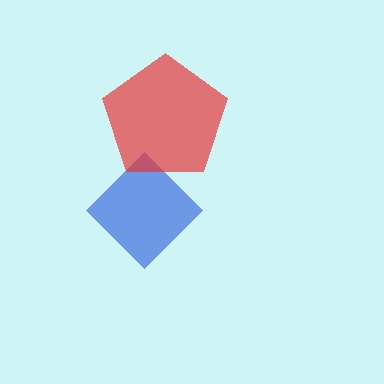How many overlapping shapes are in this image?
There are 2 overlapping shapes in the image.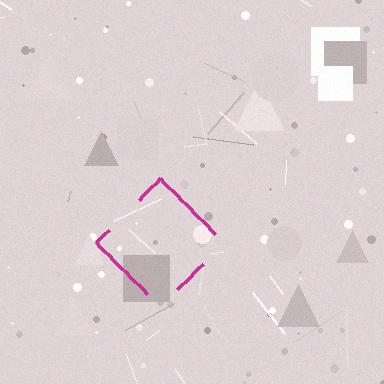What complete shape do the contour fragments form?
The contour fragments form a diamond.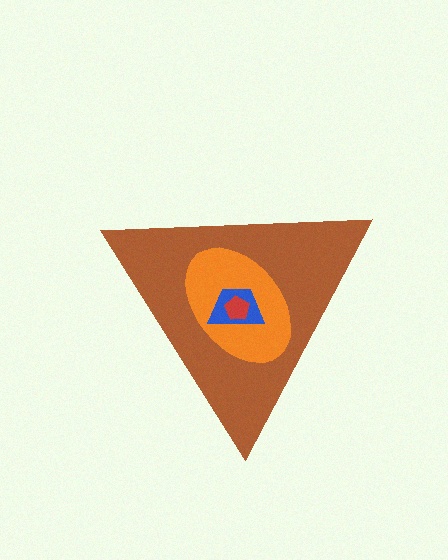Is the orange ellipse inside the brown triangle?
Yes.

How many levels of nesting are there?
4.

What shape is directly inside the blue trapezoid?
The red pentagon.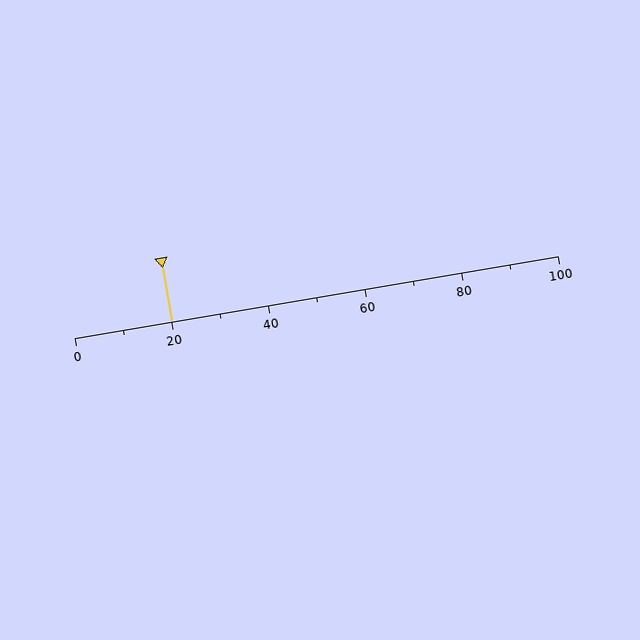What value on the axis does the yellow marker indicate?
The marker indicates approximately 20.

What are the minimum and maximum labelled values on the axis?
The axis runs from 0 to 100.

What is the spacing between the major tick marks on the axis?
The major ticks are spaced 20 apart.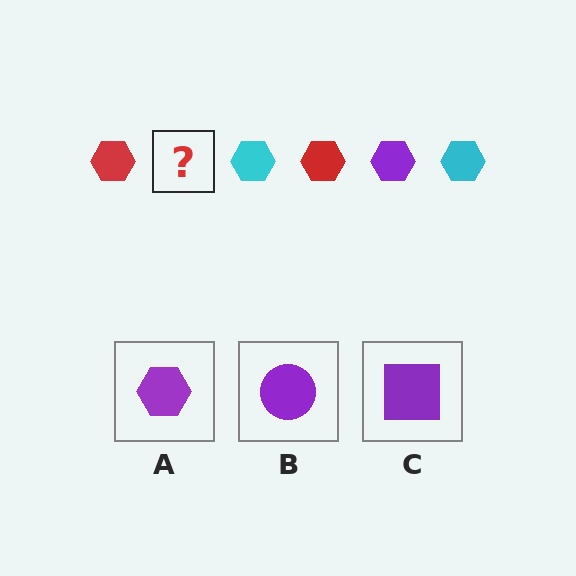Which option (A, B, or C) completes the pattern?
A.